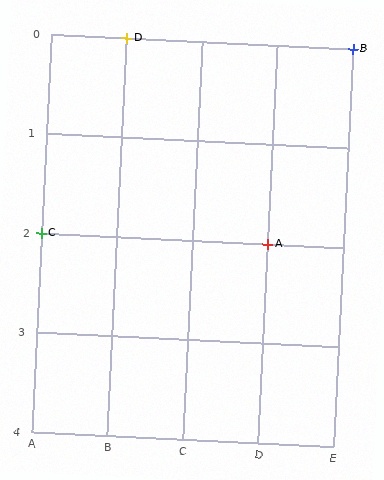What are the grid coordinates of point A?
Point A is at grid coordinates (D, 2).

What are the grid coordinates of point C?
Point C is at grid coordinates (A, 2).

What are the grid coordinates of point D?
Point D is at grid coordinates (B, 0).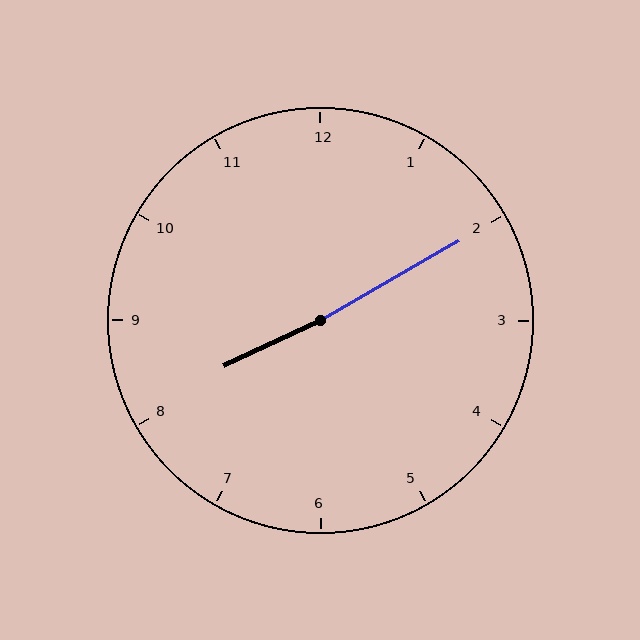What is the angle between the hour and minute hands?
Approximately 175 degrees.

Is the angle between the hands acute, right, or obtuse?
It is obtuse.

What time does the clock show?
8:10.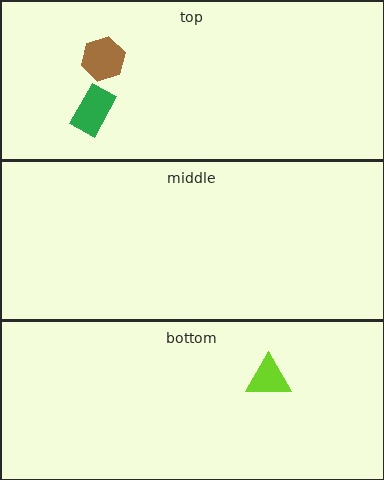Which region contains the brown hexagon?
The top region.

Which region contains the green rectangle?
The top region.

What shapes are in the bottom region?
The lime triangle.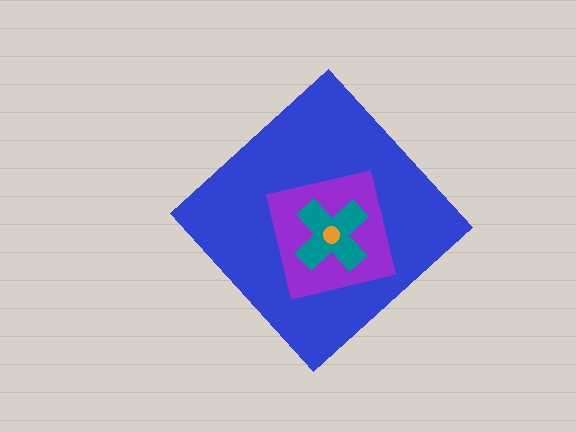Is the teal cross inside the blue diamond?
Yes.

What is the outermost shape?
The blue diamond.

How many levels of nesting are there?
4.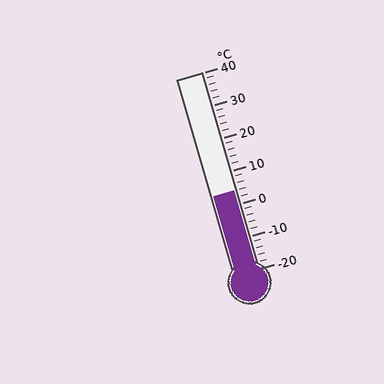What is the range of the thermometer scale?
The thermometer scale ranges from -20°C to 40°C.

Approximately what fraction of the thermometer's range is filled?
The thermometer is filled to approximately 40% of its range.